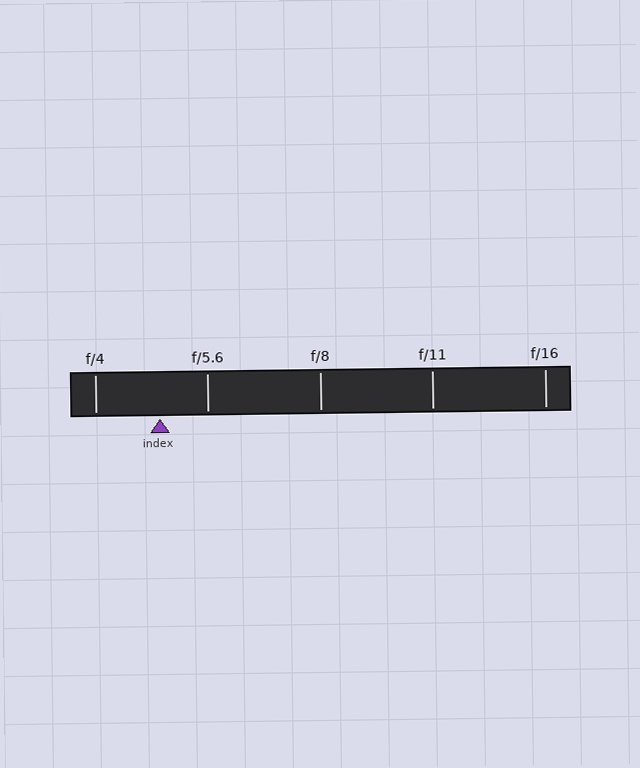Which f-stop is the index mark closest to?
The index mark is closest to f/5.6.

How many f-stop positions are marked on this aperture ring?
There are 5 f-stop positions marked.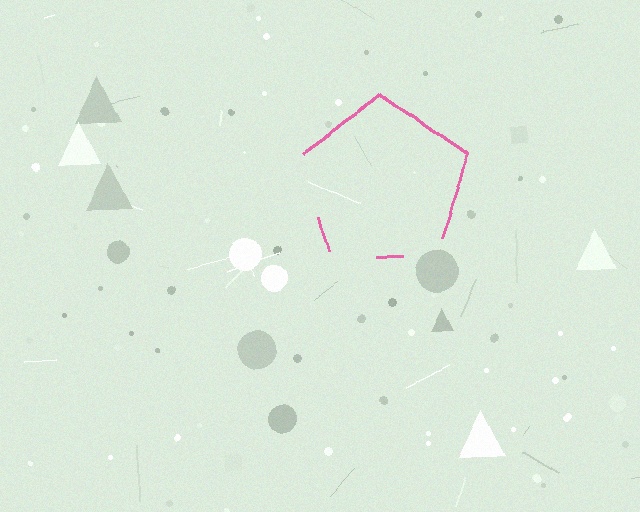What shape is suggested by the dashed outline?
The dashed outline suggests a pentagon.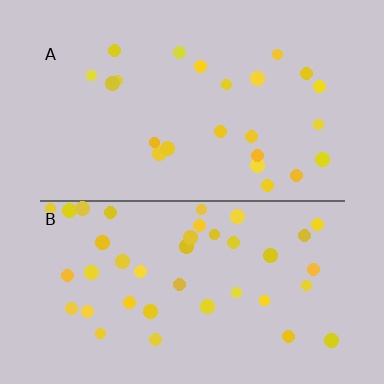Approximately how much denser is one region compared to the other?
Approximately 1.7× — region B over region A.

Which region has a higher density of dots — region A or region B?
B (the bottom).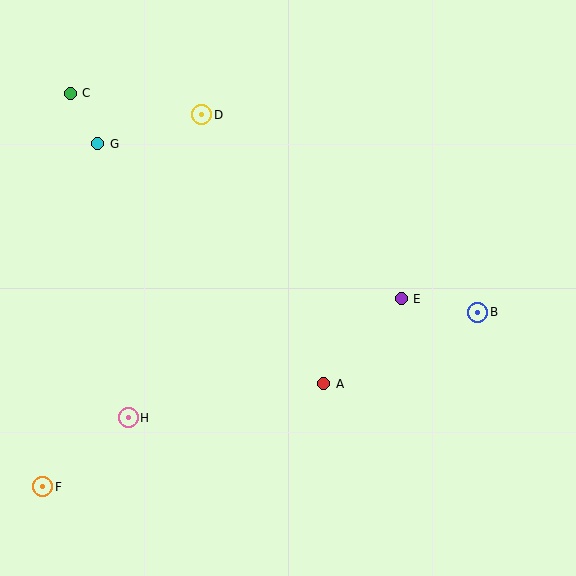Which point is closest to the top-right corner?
Point B is closest to the top-right corner.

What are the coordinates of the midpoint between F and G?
The midpoint between F and G is at (70, 315).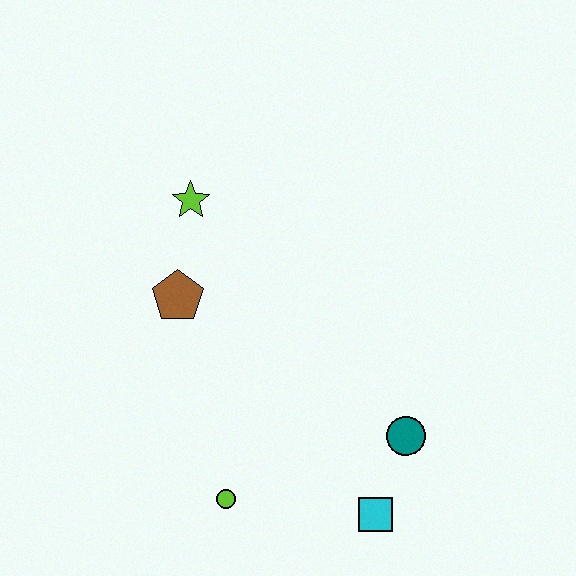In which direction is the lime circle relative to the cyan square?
The lime circle is to the left of the cyan square.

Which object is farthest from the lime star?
The cyan square is farthest from the lime star.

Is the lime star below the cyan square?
No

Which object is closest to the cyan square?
The teal circle is closest to the cyan square.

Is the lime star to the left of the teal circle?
Yes